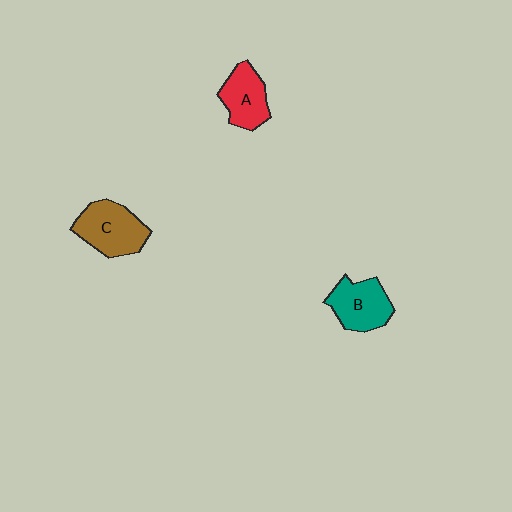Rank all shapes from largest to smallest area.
From largest to smallest: C (brown), B (teal), A (red).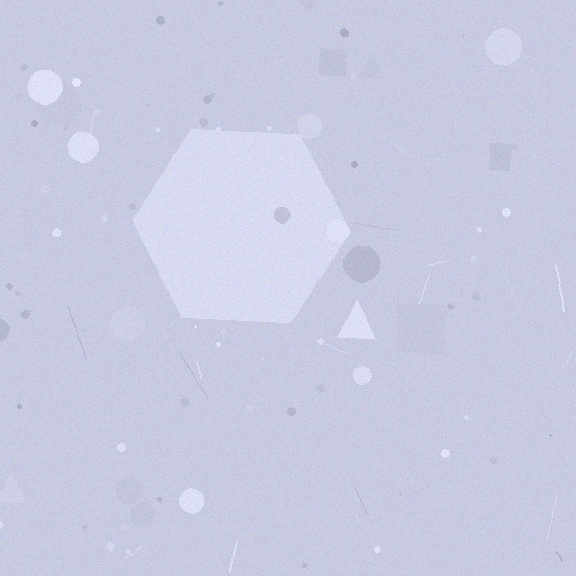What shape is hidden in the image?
A hexagon is hidden in the image.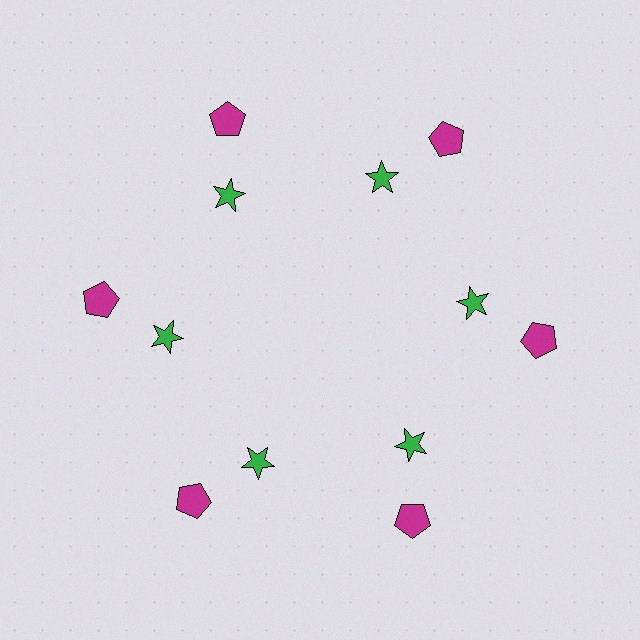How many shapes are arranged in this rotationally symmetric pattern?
There are 12 shapes, arranged in 6 groups of 2.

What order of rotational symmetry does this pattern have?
This pattern has 6-fold rotational symmetry.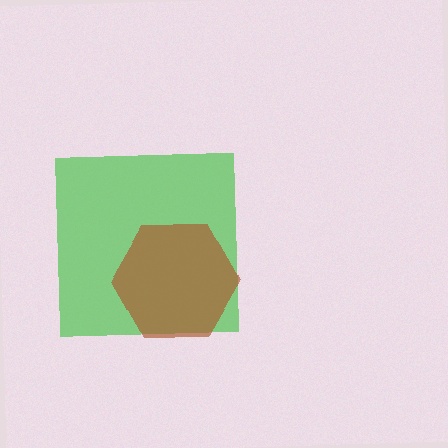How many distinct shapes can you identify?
There are 2 distinct shapes: a green square, a brown hexagon.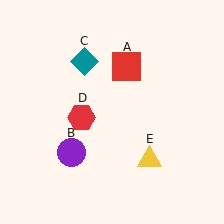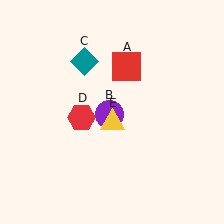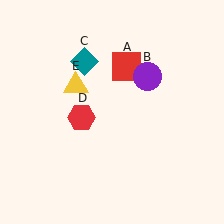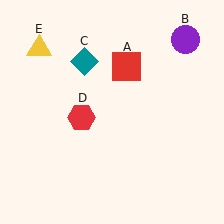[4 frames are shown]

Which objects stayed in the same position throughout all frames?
Red square (object A) and teal diamond (object C) and red hexagon (object D) remained stationary.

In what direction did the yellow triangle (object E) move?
The yellow triangle (object E) moved up and to the left.